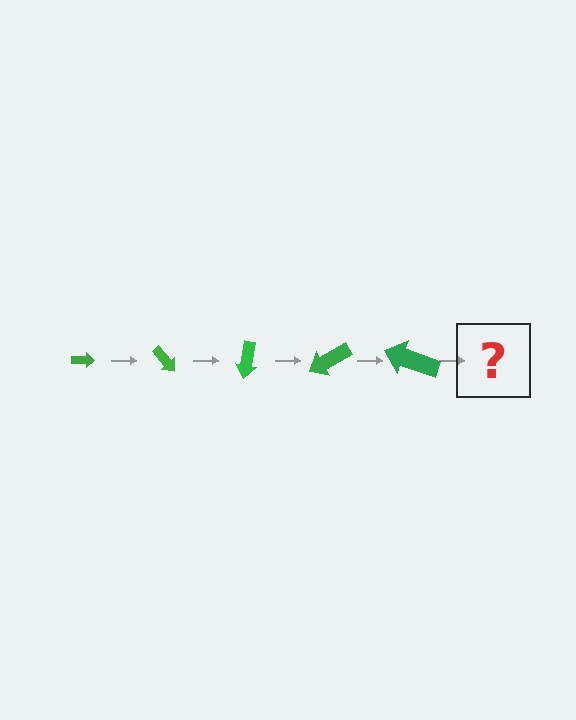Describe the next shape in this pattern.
It should be an arrow, larger than the previous one and rotated 250 degrees from the start.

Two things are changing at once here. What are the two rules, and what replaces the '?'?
The two rules are that the arrow grows larger each step and it rotates 50 degrees each step. The '?' should be an arrow, larger than the previous one and rotated 250 degrees from the start.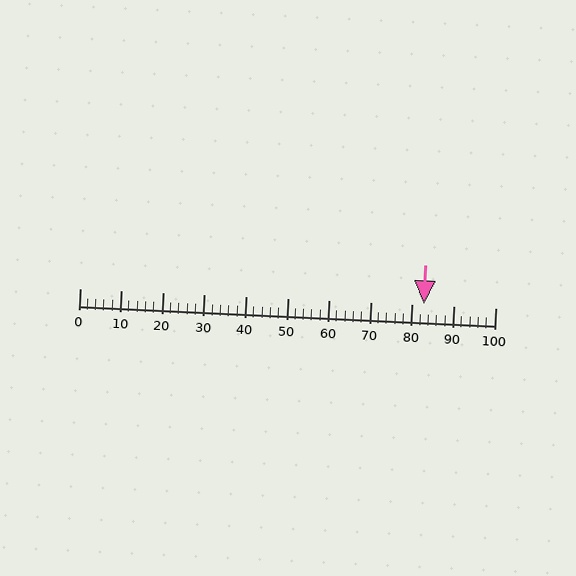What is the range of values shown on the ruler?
The ruler shows values from 0 to 100.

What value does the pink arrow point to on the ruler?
The pink arrow points to approximately 83.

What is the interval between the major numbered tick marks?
The major tick marks are spaced 10 units apart.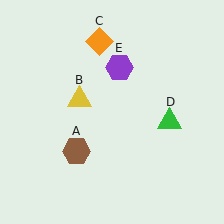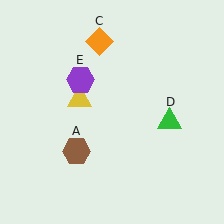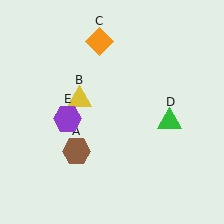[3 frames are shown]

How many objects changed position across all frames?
1 object changed position: purple hexagon (object E).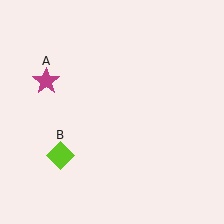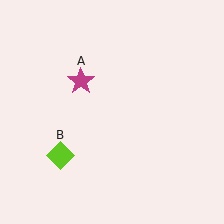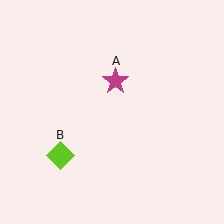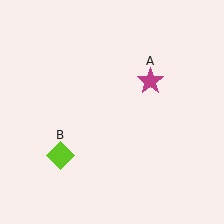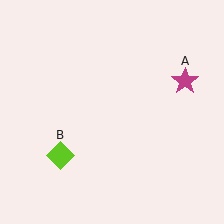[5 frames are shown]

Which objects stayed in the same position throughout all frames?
Lime diamond (object B) remained stationary.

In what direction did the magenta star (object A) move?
The magenta star (object A) moved right.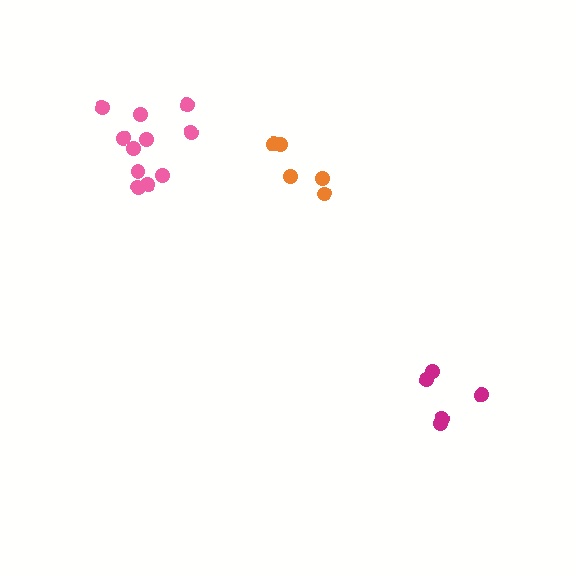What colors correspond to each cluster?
The clusters are colored: orange, magenta, pink.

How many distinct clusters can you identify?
There are 3 distinct clusters.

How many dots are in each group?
Group 1: 5 dots, Group 2: 5 dots, Group 3: 11 dots (21 total).